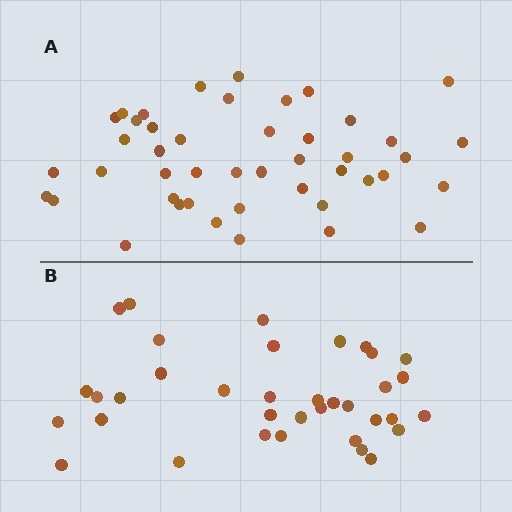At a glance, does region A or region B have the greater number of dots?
Region A (the top region) has more dots.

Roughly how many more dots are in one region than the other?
Region A has roughly 8 or so more dots than region B.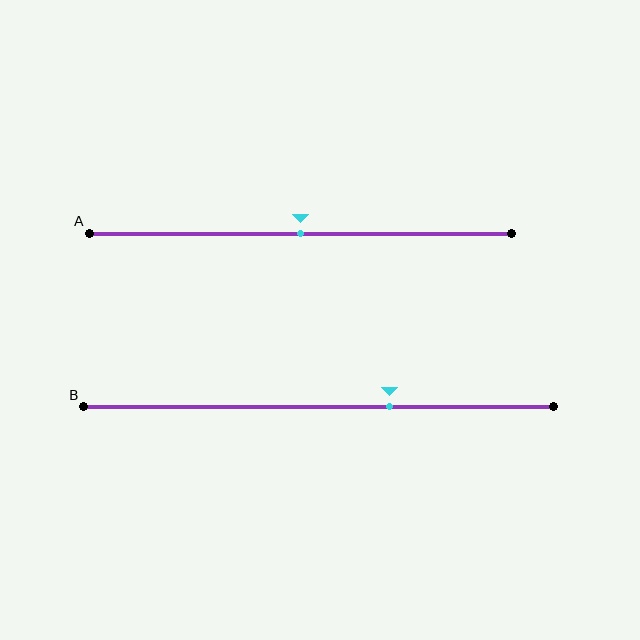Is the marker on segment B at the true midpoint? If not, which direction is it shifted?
No, the marker on segment B is shifted to the right by about 15% of the segment length.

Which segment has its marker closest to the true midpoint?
Segment A has its marker closest to the true midpoint.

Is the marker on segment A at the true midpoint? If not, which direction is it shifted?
Yes, the marker on segment A is at the true midpoint.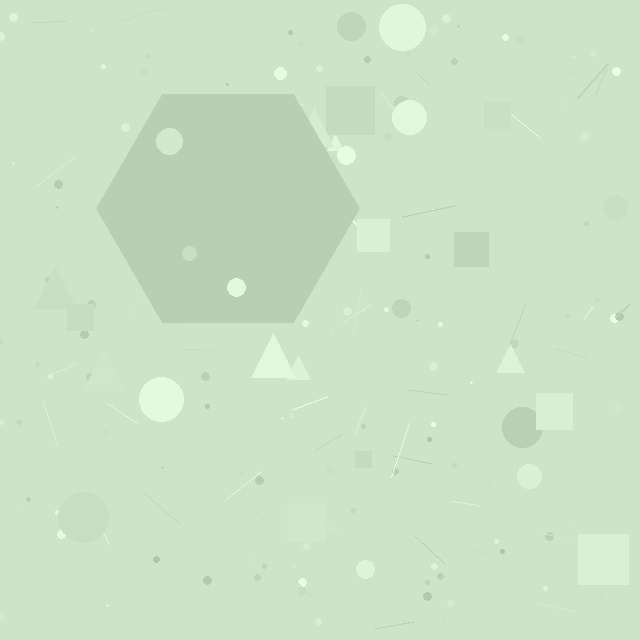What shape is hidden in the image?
A hexagon is hidden in the image.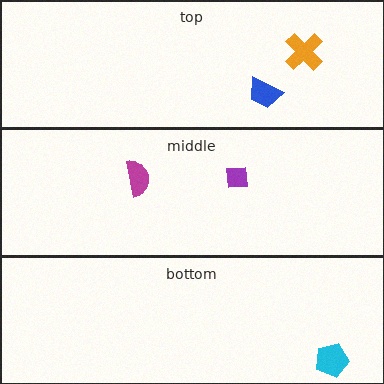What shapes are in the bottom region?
The cyan pentagon.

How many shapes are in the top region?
2.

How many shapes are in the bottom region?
1.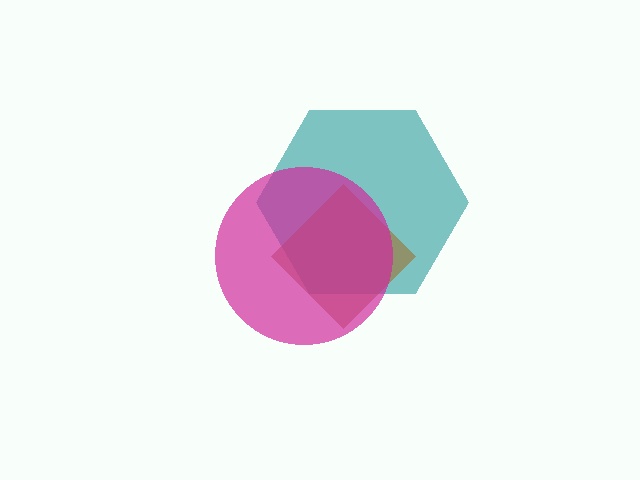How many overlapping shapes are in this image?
There are 3 overlapping shapes in the image.